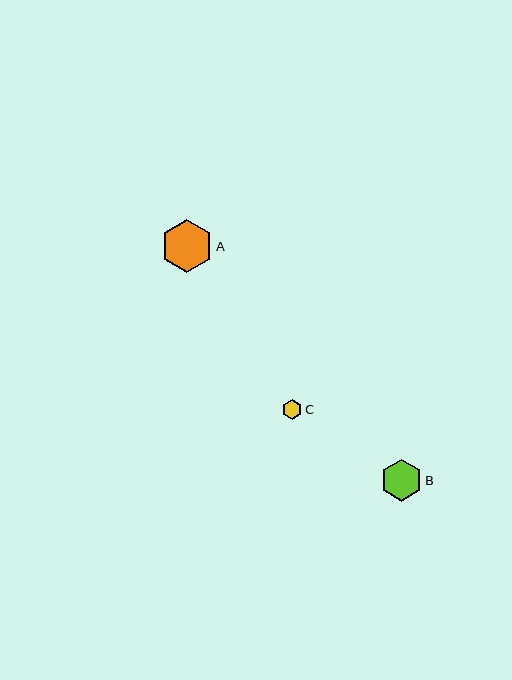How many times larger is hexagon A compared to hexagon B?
Hexagon A is approximately 1.3 times the size of hexagon B.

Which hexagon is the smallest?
Hexagon C is the smallest with a size of approximately 20 pixels.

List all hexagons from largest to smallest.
From largest to smallest: A, B, C.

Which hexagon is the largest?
Hexagon A is the largest with a size of approximately 52 pixels.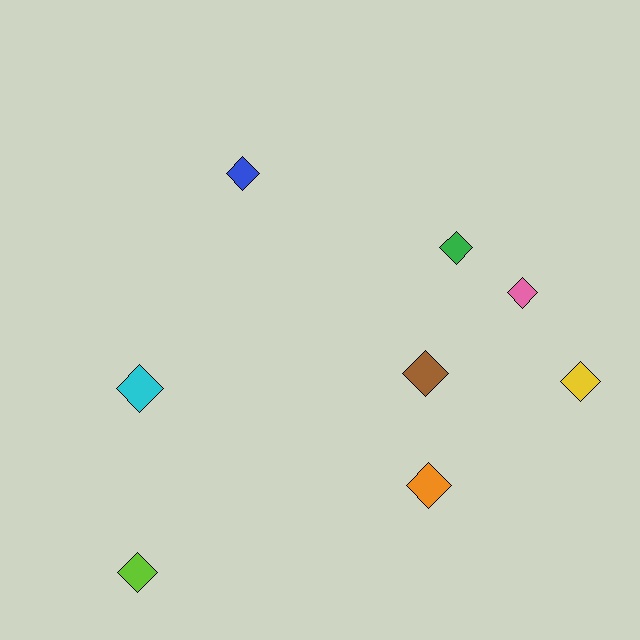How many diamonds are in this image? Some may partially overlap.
There are 8 diamonds.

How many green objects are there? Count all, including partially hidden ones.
There is 1 green object.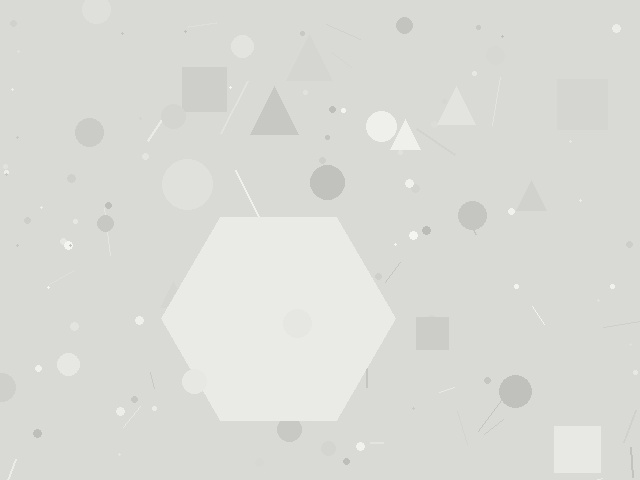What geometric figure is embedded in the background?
A hexagon is embedded in the background.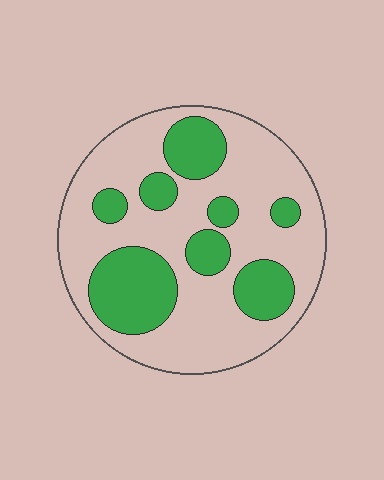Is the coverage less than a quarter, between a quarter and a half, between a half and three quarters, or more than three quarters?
Between a quarter and a half.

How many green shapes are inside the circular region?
8.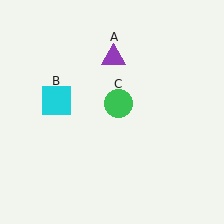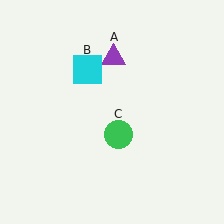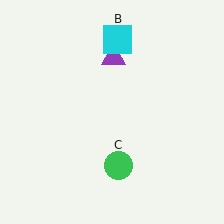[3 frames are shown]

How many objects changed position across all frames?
2 objects changed position: cyan square (object B), green circle (object C).